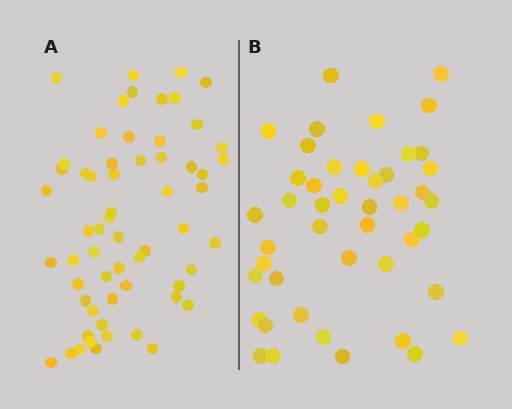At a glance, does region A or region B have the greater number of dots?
Region A (the left region) has more dots.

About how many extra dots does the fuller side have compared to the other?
Region A has approximately 15 more dots than region B.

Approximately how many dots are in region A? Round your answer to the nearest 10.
About 60 dots.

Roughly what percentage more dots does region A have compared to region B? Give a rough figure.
About 35% more.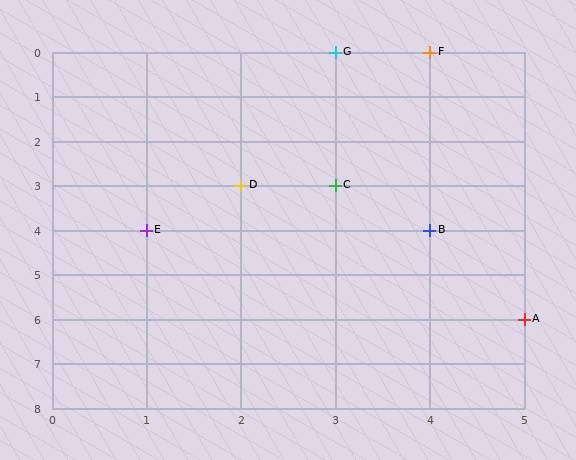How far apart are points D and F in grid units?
Points D and F are 2 columns and 3 rows apart (about 3.6 grid units diagonally).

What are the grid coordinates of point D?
Point D is at grid coordinates (2, 3).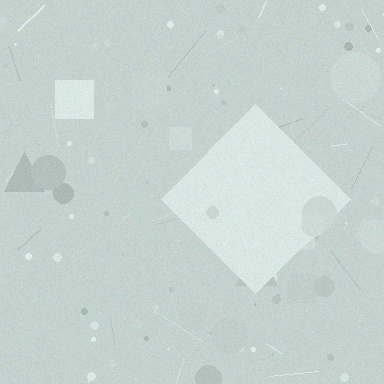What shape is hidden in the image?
A diamond is hidden in the image.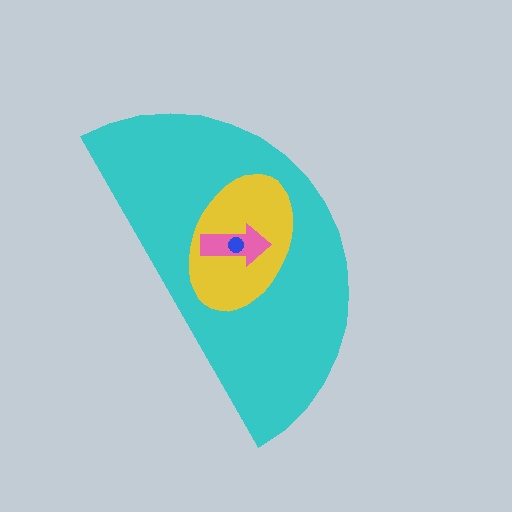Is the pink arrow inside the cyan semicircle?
Yes.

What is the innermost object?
The blue circle.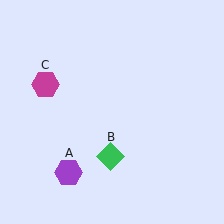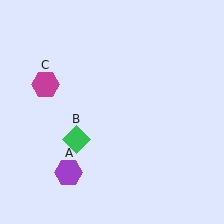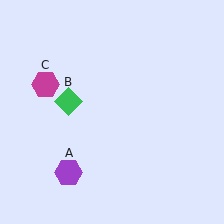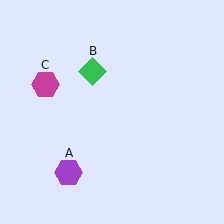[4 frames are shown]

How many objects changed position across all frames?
1 object changed position: green diamond (object B).